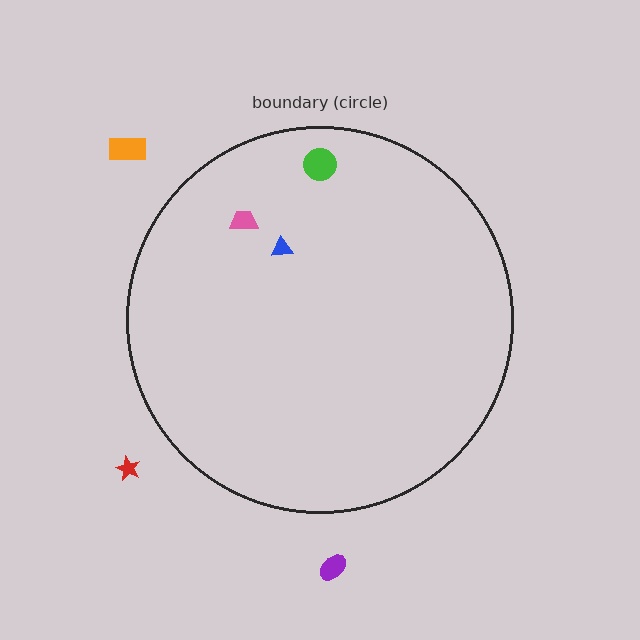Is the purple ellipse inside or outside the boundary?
Outside.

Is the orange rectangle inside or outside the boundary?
Outside.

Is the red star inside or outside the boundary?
Outside.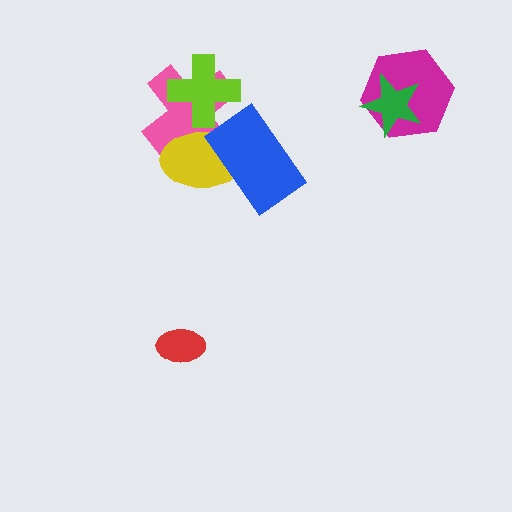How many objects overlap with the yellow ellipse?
3 objects overlap with the yellow ellipse.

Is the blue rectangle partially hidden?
No, no other shape covers it.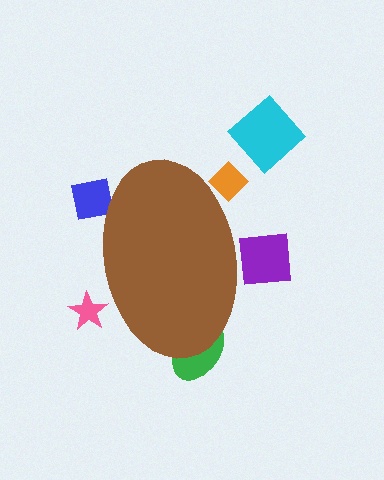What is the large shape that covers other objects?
A brown ellipse.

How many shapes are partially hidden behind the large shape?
5 shapes are partially hidden.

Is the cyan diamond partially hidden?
No, the cyan diamond is fully visible.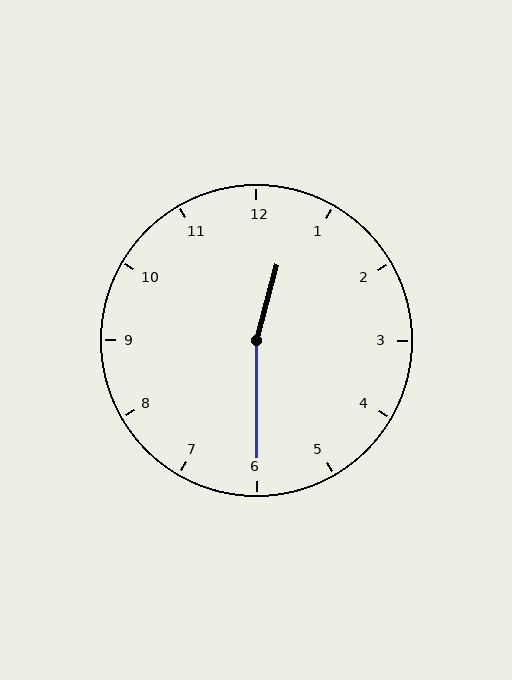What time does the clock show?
12:30.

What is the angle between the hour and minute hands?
Approximately 165 degrees.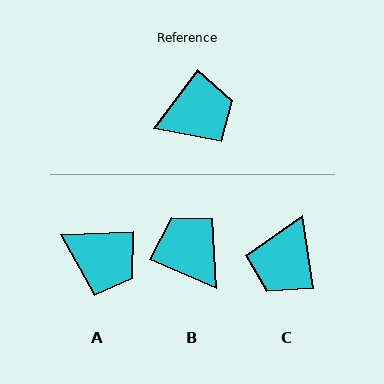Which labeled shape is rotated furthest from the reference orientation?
C, about 134 degrees away.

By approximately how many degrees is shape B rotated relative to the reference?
Approximately 104 degrees counter-clockwise.